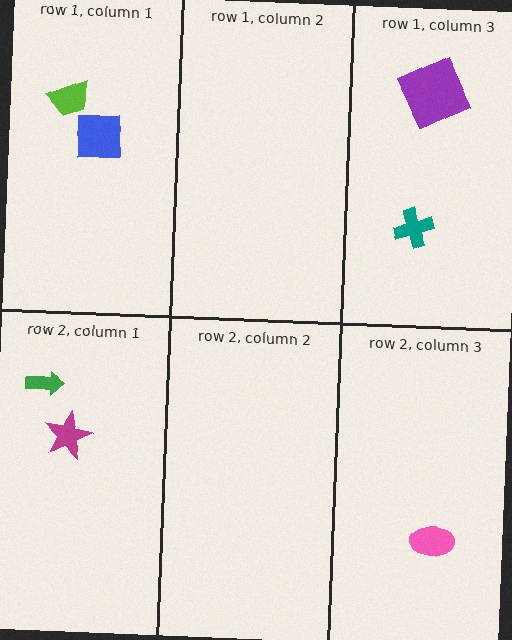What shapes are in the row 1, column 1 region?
The lime trapezoid, the blue square.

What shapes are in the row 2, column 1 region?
The magenta star, the green arrow.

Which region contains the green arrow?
The row 2, column 1 region.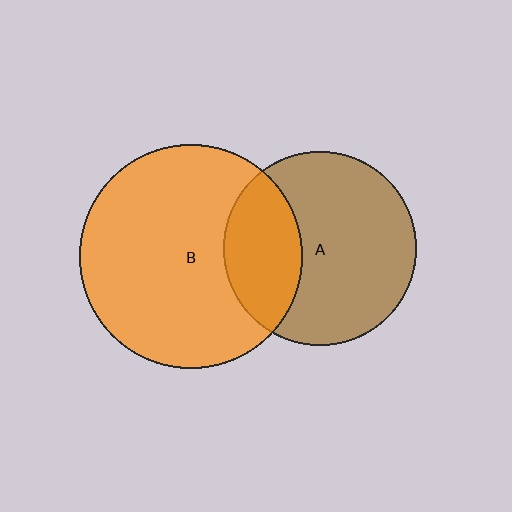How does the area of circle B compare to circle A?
Approximately 1.3 times.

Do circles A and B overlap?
Yes.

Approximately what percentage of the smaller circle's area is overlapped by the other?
Approximately 30%.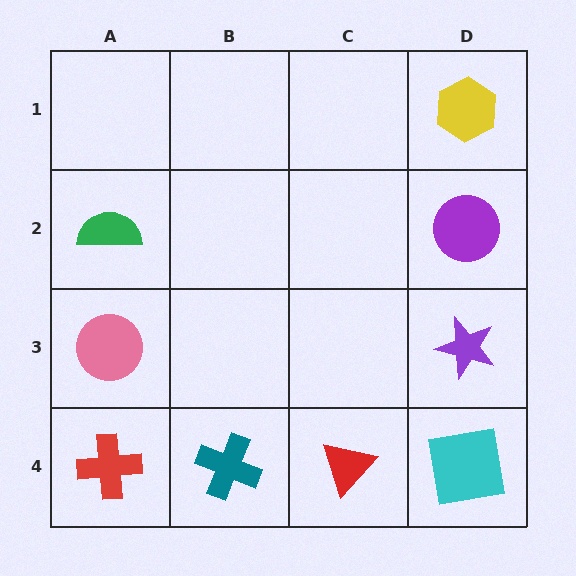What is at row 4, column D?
A cyan square.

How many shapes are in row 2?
2 shapes.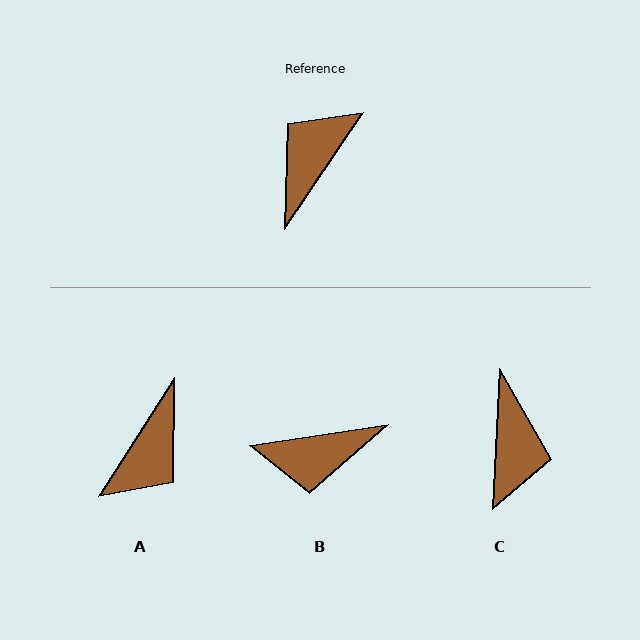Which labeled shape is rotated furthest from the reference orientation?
A, about 178 degrees away.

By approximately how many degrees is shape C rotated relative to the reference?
Approximately 148 degrees clockwise.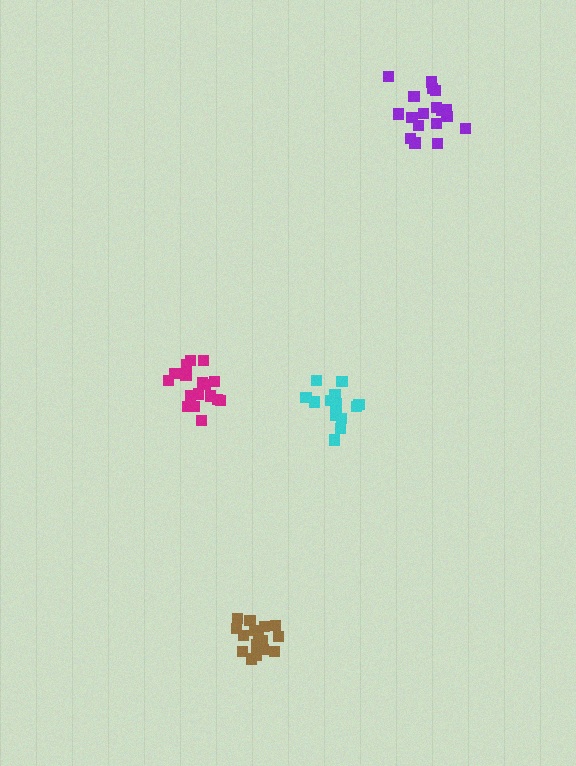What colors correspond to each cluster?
The clusters are colored: cyan, magenta, purple, brown.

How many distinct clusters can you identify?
There are 4 distinct clusters.